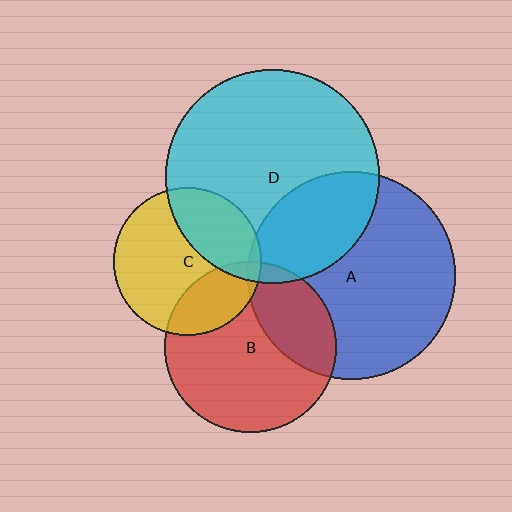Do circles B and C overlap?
Yes.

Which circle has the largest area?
Circle D (cyan).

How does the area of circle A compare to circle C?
Approximately 2.0 times.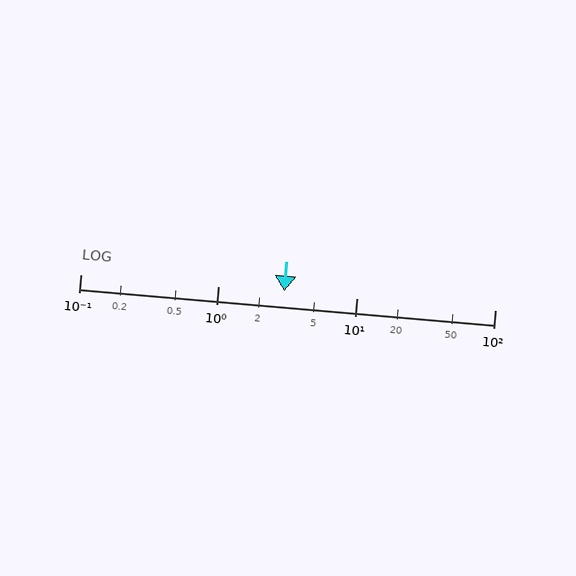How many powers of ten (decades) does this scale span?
The scale spans 3 decades, from 0.1 to 100.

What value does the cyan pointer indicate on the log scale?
The pointer indicates approximately 3.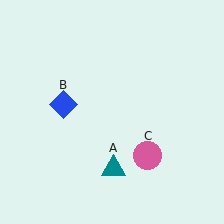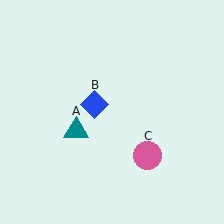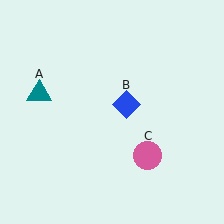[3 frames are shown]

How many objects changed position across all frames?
2 objects changed position: teal triangle (object A), blue diamond (object B).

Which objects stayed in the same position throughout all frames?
Pink circle (object C) remained stationary.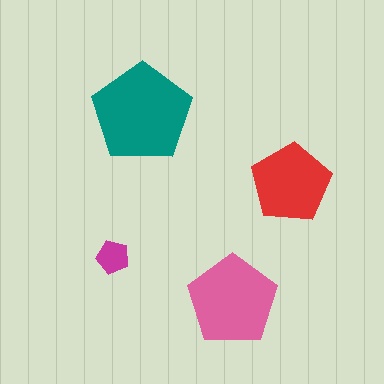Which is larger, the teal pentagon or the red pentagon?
The teal one.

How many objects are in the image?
There are 4 objects in the image.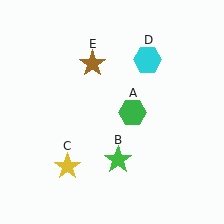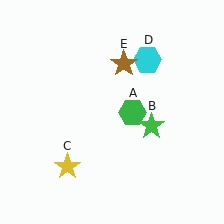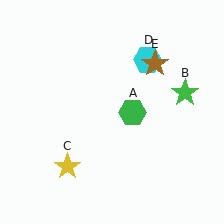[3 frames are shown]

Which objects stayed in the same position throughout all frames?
Green hexagon (object A) and yellow star (object C) and cyan hexagon (object D) remained stationary.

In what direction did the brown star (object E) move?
The brown star (object E) moved right.